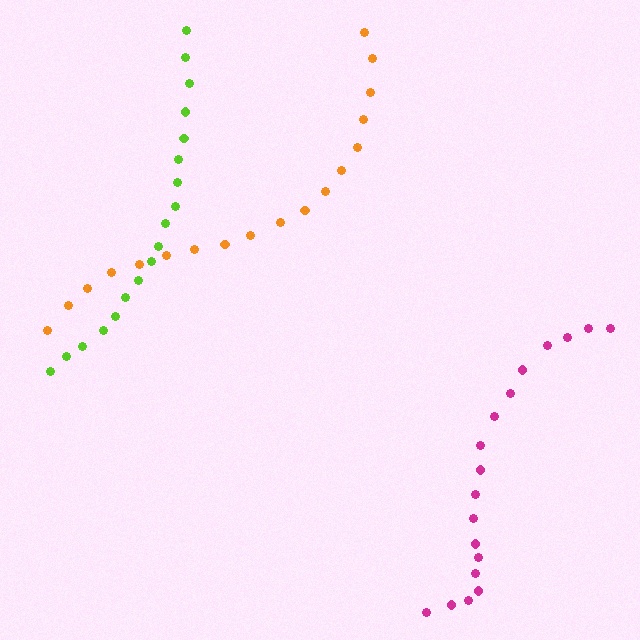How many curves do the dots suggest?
There are 3 distinct paths.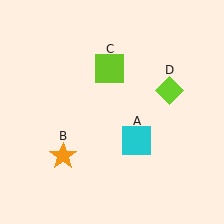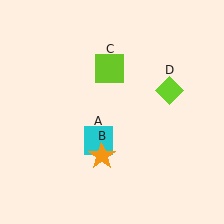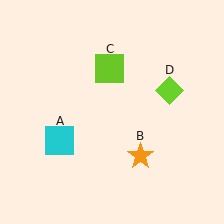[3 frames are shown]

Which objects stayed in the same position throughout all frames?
Lime square (object C) and lime diamond (object D) remained stationary.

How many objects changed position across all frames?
2 objects changed position: cyan square (object A), orange star (object B).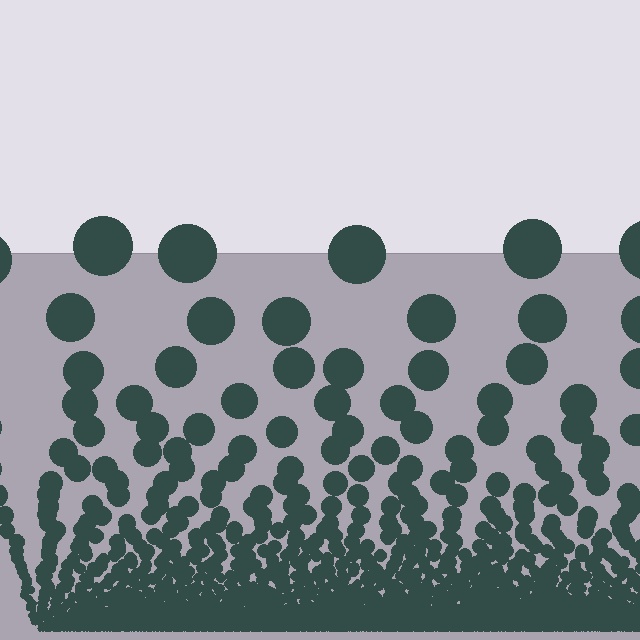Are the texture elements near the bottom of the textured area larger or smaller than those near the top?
Smaller. The gradient is inverted — elements near the bottom are smaller and denser.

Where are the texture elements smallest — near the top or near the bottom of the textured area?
Near the bottom.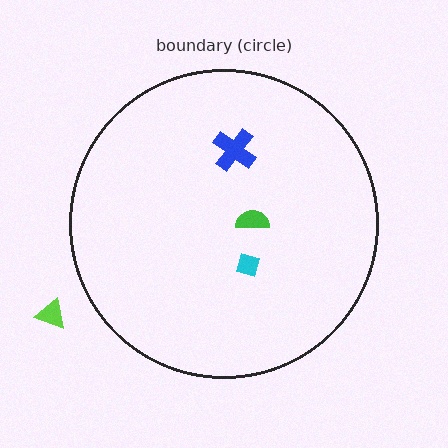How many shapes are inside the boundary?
3 inside, 1 outside.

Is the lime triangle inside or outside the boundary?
Outside.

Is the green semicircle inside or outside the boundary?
Inside.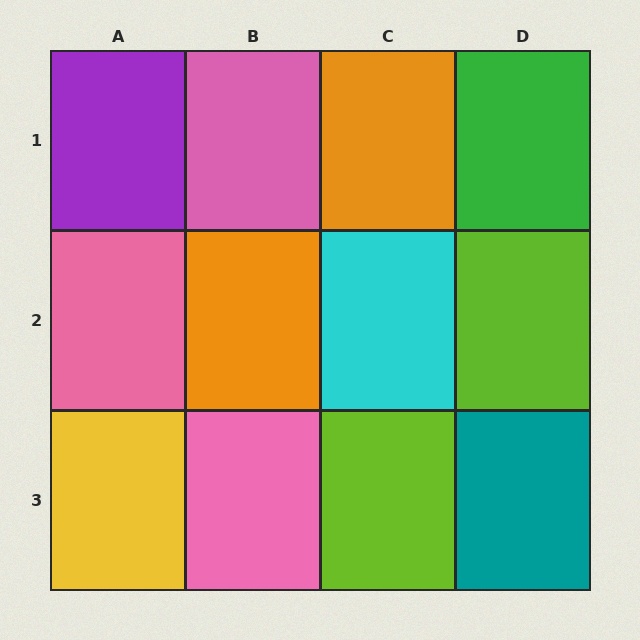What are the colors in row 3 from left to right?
Yellow, pink, lime, teal.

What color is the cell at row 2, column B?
Orange.